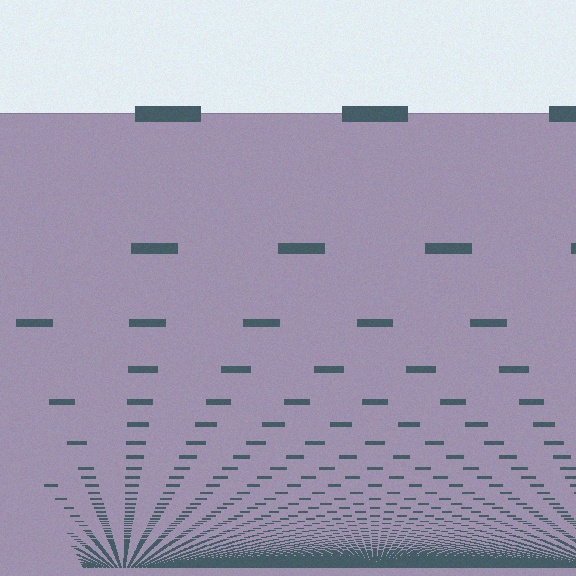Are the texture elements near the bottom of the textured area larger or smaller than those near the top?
Smaller. The gradient is inverted — elements near the bottom are smaller and denser.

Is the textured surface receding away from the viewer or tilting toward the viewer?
The surface appears to tilt toward the viewer. Texture elements get larger and sparser toward the top.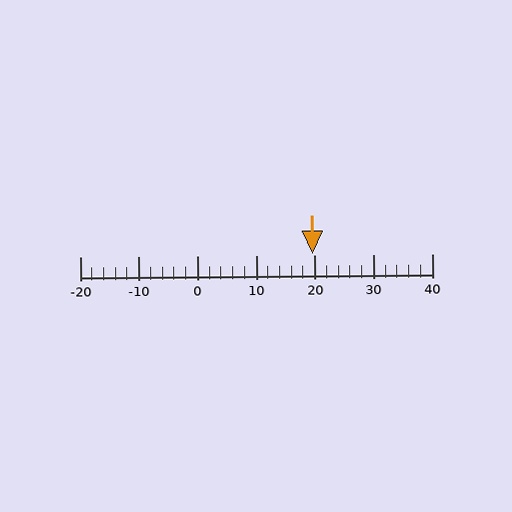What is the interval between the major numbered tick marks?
The major tick marks are spaced 10 units apart.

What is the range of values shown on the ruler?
The ruler shows values from -20 to 40.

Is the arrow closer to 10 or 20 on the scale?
The arrow is closer to 20.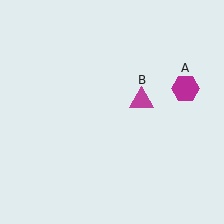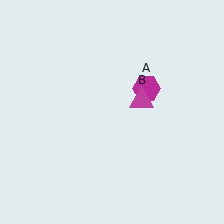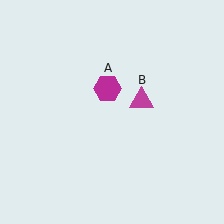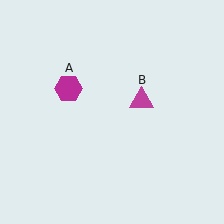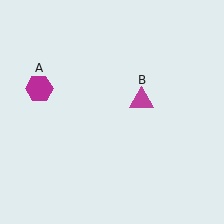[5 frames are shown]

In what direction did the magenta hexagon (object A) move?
The magenta hexagon (object A) moved left.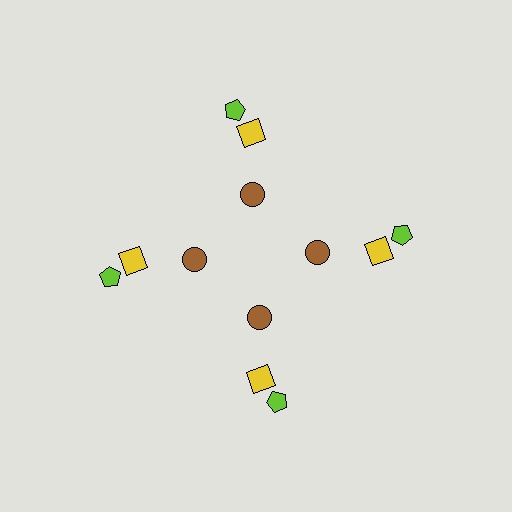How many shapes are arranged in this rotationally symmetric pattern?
There are 12 shapes, arranged in 4 groups of 3.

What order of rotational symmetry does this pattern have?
This pattern has 4-fold rotational symmetry.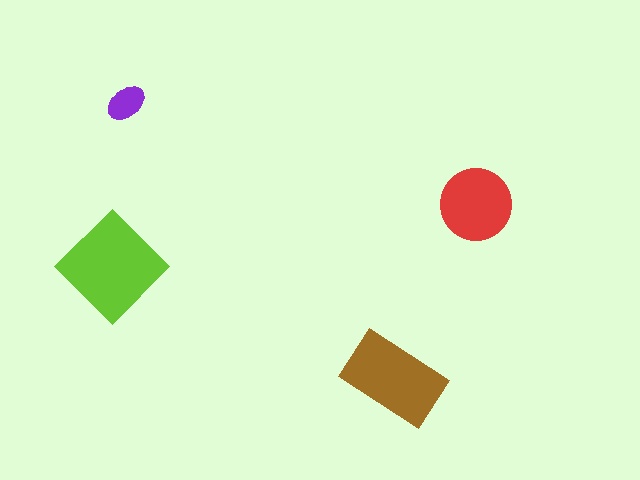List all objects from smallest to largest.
The purple ellipse, the red circle, the brown rectangle, the lime diamond.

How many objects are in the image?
There are 4 objects in the image.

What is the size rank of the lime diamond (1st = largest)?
1st.